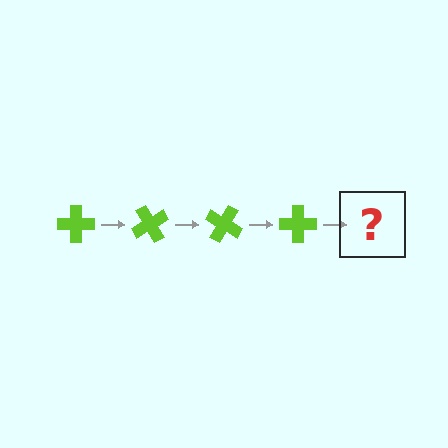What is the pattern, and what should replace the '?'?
The pattern is that the cross rotates 60 degrees each step. The '?' should be a lime cross rotated 240 degrees.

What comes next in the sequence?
The next element should be a lime cross rotated 240 degrees.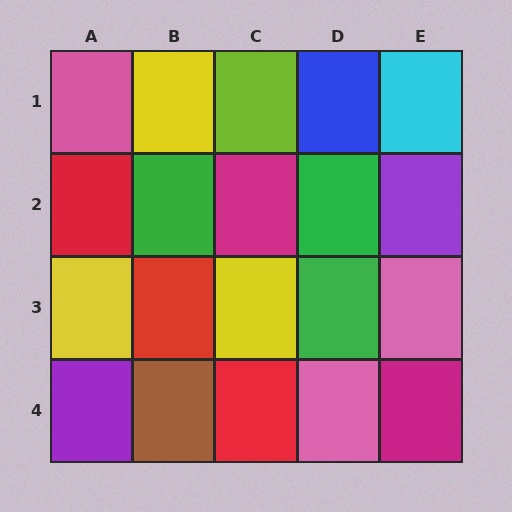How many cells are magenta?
2 cells are magenta.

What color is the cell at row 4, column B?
Brown.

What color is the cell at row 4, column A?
Purple.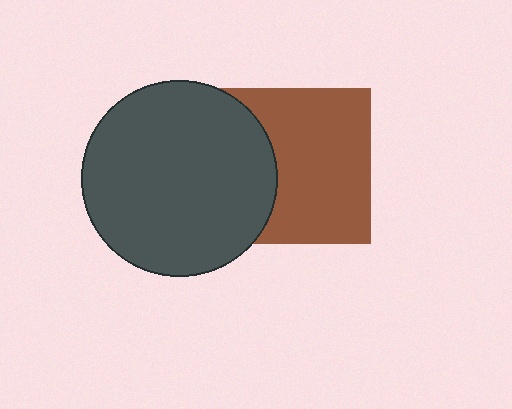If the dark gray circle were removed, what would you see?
You would see the complete brown square.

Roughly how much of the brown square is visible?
Most of it is visible (roughly 68%).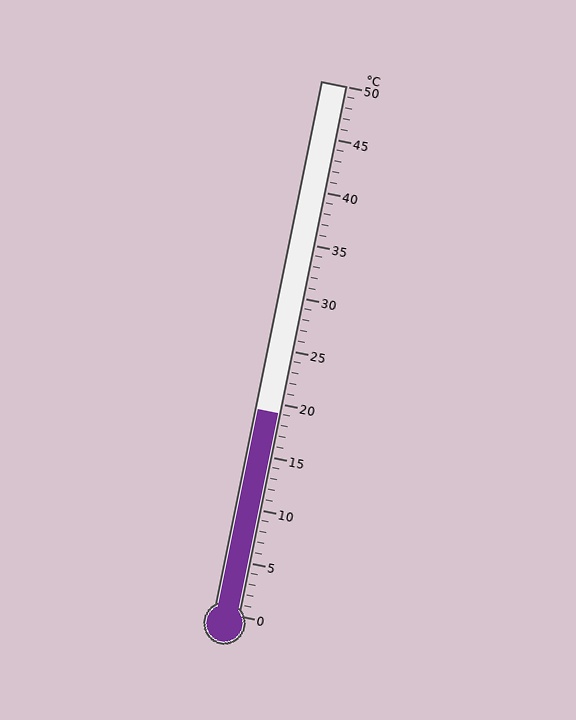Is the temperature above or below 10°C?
The temperature is above 10°C.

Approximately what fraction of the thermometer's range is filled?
The thermometer is filled to approximately 40% of its range.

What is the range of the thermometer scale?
The thermometer scale ranges from 0°C to 50°C.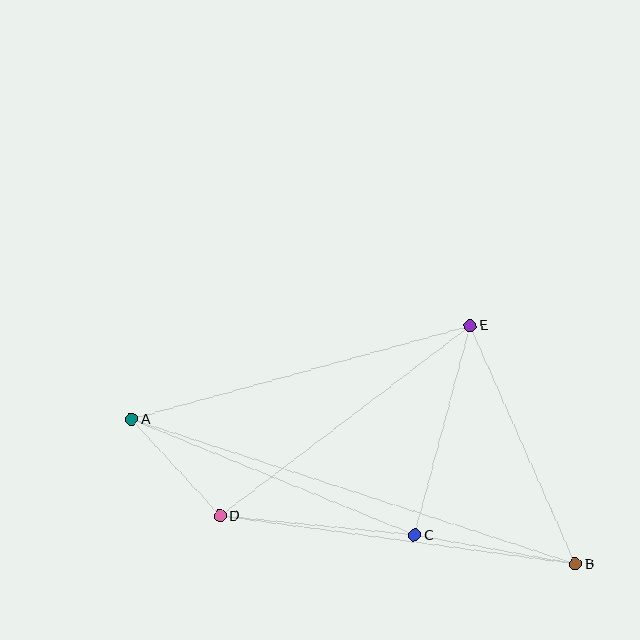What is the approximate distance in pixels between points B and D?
The distance between B and D is approximately 359 pixels.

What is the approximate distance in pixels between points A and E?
The distance between A and E is approximately 352 pixels.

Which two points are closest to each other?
Points A and D are closest to each other.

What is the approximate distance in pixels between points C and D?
The distance between C and D is approximately 196 pixels.